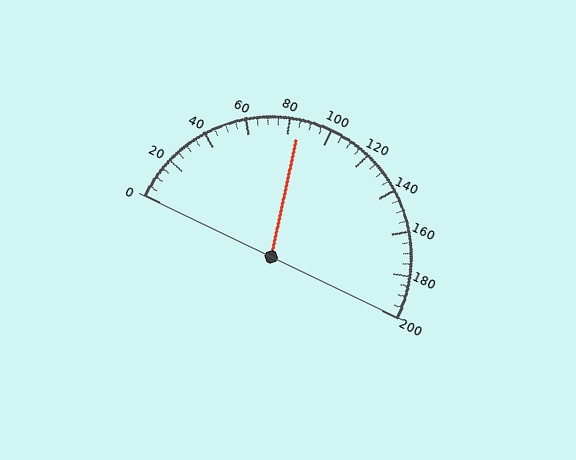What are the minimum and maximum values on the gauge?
The gauge ranges from 0 to 200.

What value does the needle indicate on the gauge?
The needle indicates approximately 85.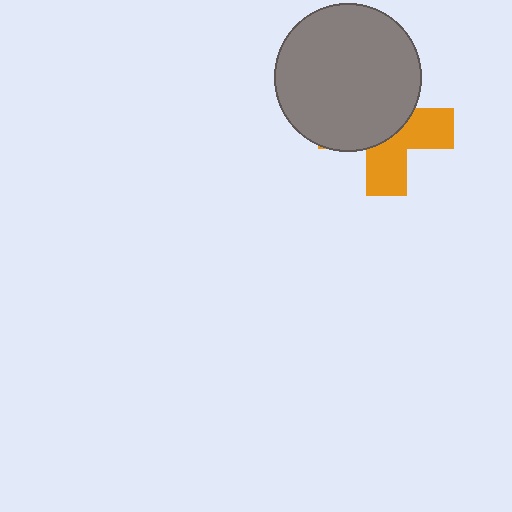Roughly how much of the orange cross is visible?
A small part of it is visible (roughly 44%).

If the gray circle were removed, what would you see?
You would see the complete orange cross.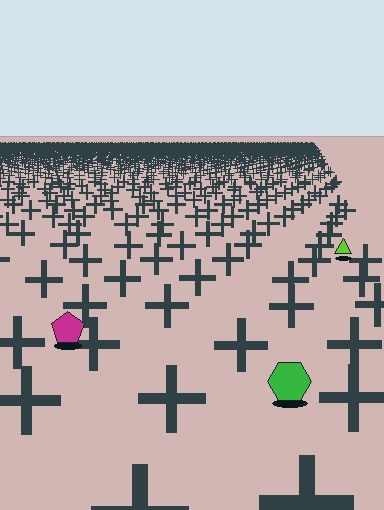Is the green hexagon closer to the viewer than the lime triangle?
Yes. The green hexagon is closer — you can tell from the texture gradient: the ground texture is coarser near it.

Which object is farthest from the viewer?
The lime triangle is farthest from the viewer. It appears smaller and the ground texture around it is denser.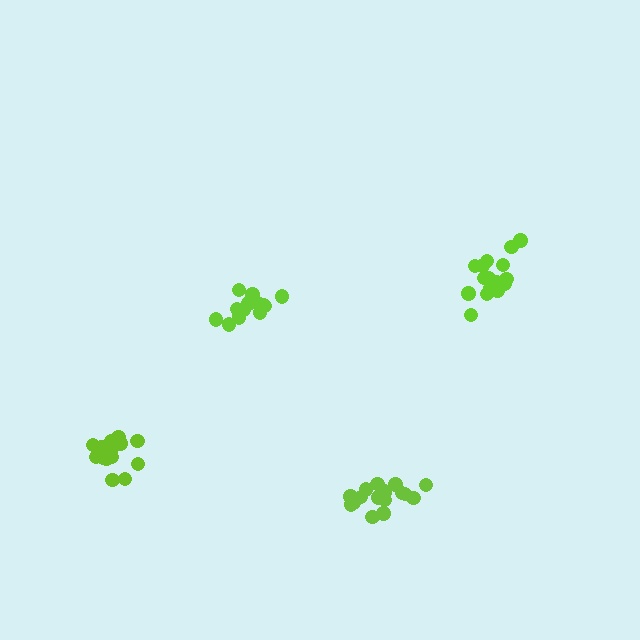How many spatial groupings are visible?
There are 4 spatial groupings.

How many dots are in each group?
Group 1: 19 dots, Group 2: 17 dots, Group 3: 15 dots, Group 4: 16 dots (67 total).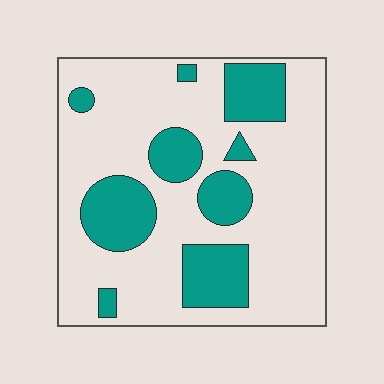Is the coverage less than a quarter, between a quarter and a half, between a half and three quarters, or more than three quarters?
Between a quarter and a half.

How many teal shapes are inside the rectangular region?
9.